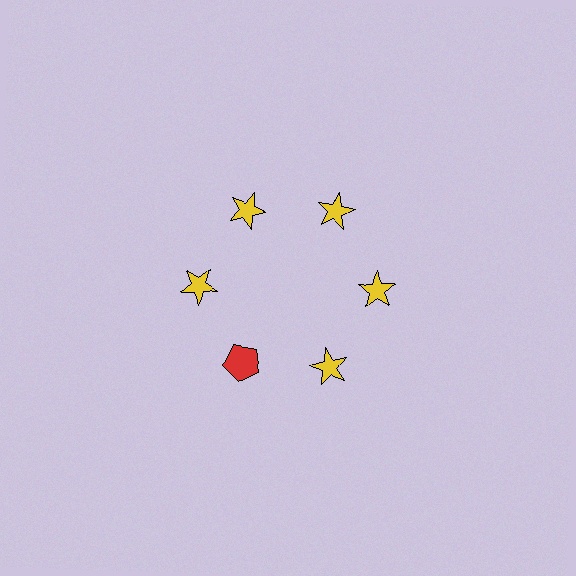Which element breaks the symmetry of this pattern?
The red pentagon at roughly the 7 o'clock position breaks the symmetry. All other shapes are yellow stars.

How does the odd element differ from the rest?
It differs in both color (red instead of yellow) and shape (pentagon instead of star).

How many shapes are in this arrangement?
There are 6 shapes arranged in a ring pattern.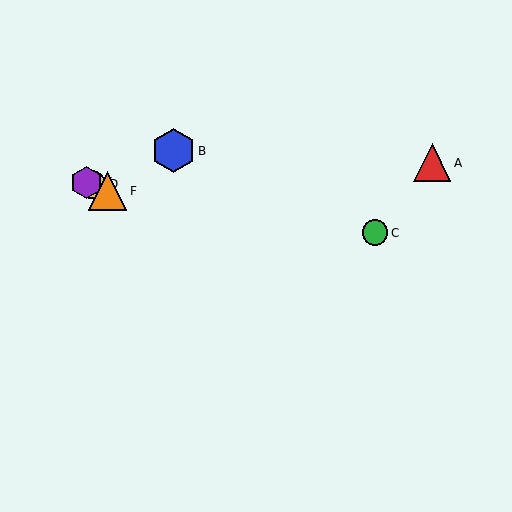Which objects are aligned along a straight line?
Objects D, E, F are aligned along a straight line.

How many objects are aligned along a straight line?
3 objects (D, E, F) are aligned along a straight line.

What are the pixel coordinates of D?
Object D is at (92, 184).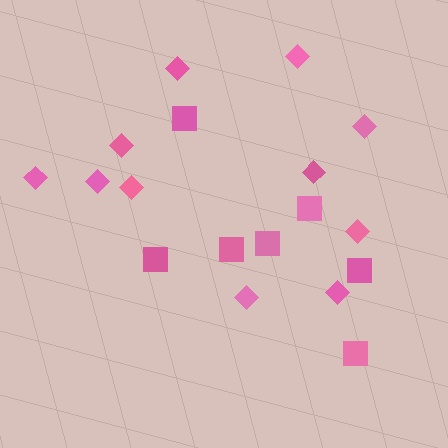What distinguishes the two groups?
There are 2 groups: one group of diamonds (11) and one group of squares (7).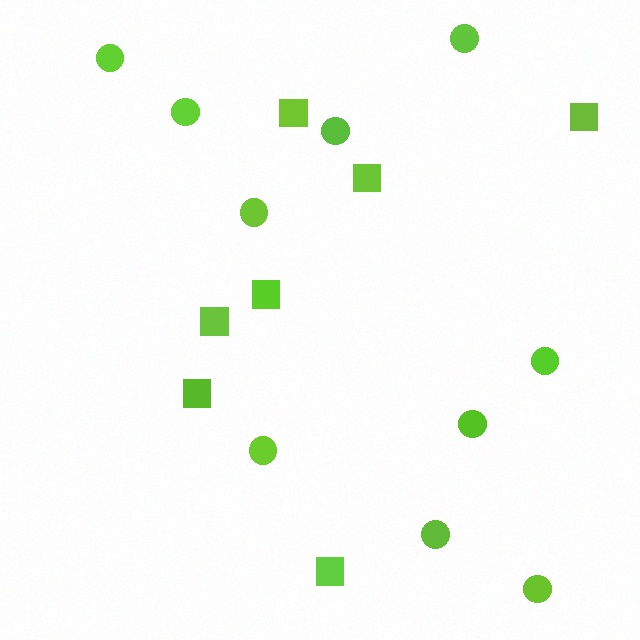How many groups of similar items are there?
There are 2 groups: one group of squares (7) and one group of circles (10).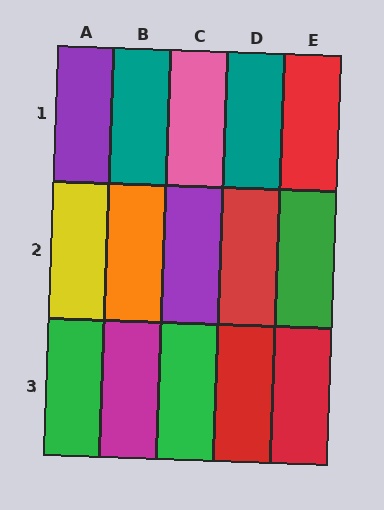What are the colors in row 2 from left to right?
Yellow, orange, purple, red, green.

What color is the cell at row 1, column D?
Teal.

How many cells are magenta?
1 cell is magenta.